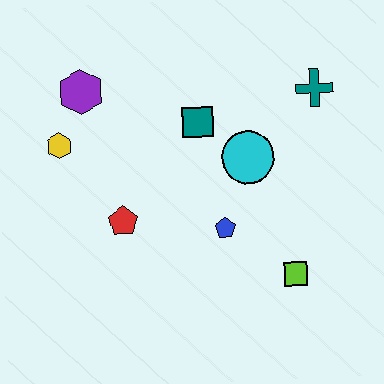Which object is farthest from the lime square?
The purple hexagon is farthest from the lime square.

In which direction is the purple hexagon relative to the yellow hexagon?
The purple hexagon is above the yellow hexagon.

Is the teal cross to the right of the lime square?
Yes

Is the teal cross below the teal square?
No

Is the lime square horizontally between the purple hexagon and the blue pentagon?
No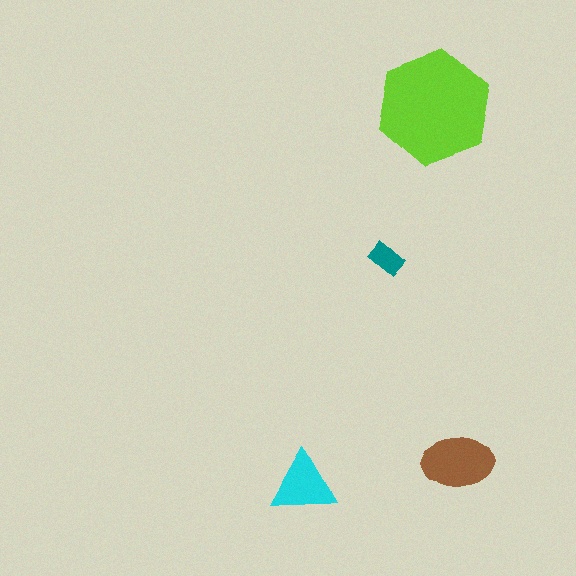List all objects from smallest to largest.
The teal rectangle, the cyan triangle, the brown ellipse, the lime hexagon.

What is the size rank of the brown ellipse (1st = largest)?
2nd.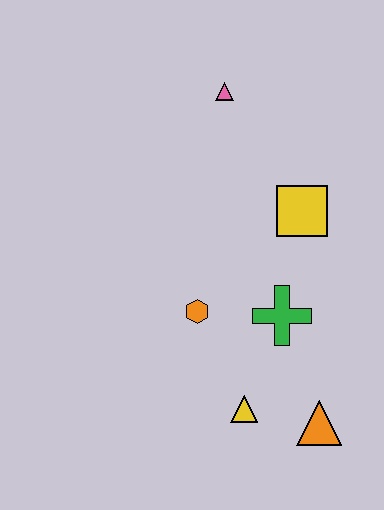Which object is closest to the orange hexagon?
The green cross is closest to the orange hexagon.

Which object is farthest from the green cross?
The pink triangle is farthest from the green cross.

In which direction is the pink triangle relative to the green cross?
The pink triangle is above the green cross.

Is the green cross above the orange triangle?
Yes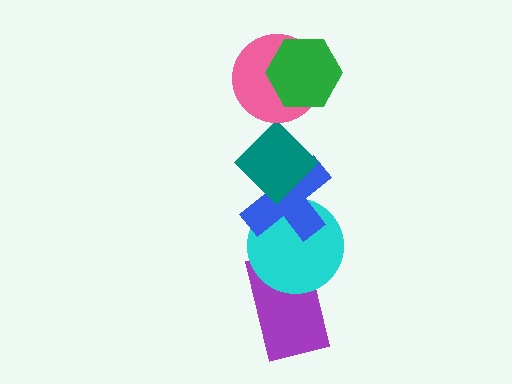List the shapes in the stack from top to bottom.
From top to bottom: the green hexagon, the pink circle, the teal diamond, the blue cross, the cyan circle, the purple rectangle.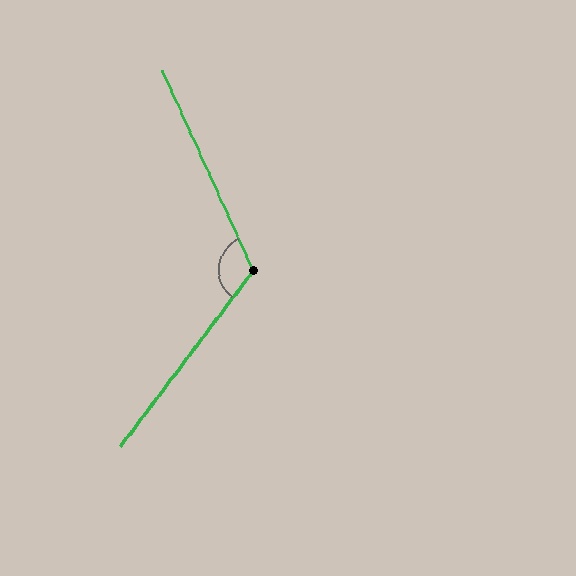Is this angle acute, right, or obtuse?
It is obtuse.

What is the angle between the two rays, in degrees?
Approximately 119 degrees.